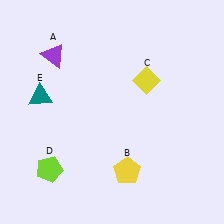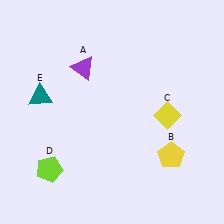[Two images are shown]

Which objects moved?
The objects that moved are: the purple triangle (A), the yellow pentagon (B), the yellow diamond (C).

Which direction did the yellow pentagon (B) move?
The yellow pentagon (B) moved right.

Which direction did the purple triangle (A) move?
The purple triangle (A) moved right.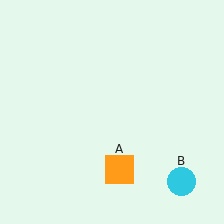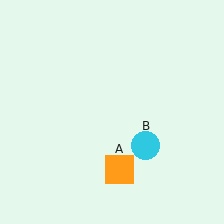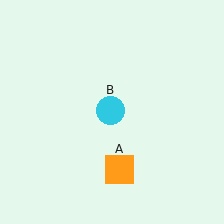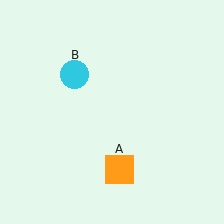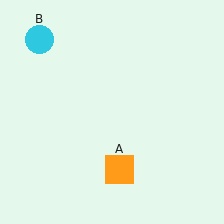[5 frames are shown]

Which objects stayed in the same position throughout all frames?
Orange square (object A) remained stationary.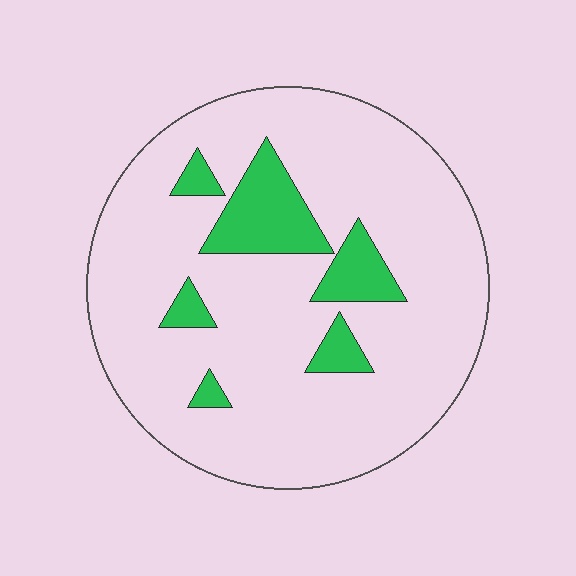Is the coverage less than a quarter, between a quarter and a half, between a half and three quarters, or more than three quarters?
Less than a quarter.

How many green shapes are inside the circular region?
6.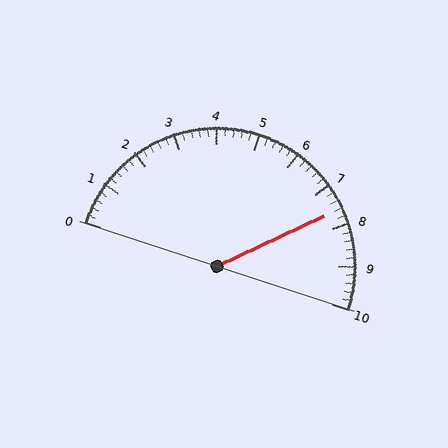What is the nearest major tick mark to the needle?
The nearest major tick mark is 8.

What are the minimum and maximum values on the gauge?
The gauge ranges from 0 to 10.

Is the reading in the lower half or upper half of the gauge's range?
The reading is in the upper half of the range (0 to 10).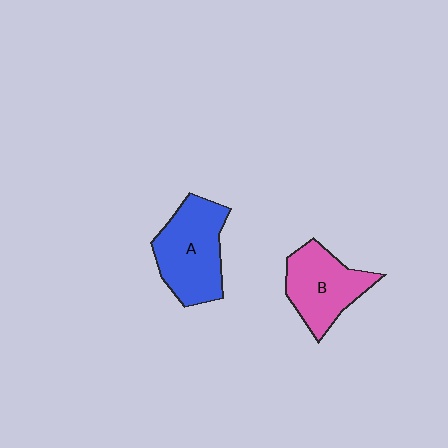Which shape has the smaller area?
Shape B (pink).